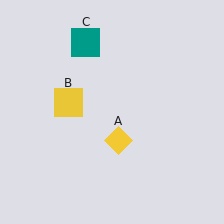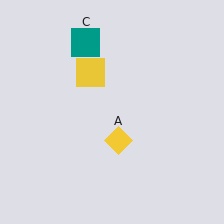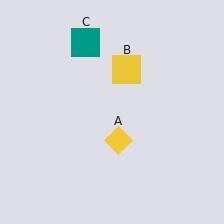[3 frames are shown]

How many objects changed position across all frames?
1 object changed position: yellow square (object B).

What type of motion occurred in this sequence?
The yellow square (object B) rotated clockwise around the center of the scene.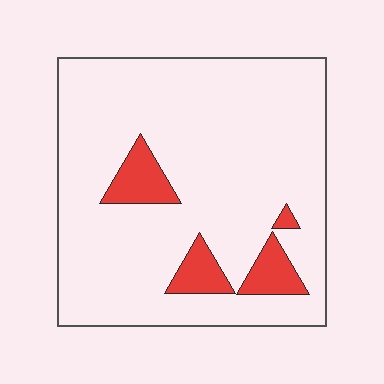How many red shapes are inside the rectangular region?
4.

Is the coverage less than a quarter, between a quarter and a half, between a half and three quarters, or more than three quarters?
Less than a quarter.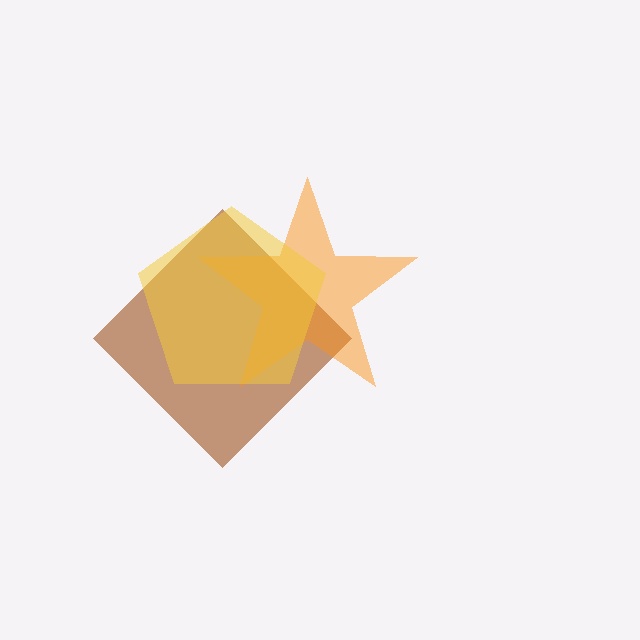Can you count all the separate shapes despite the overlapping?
Yes, there are 3 separate shapes.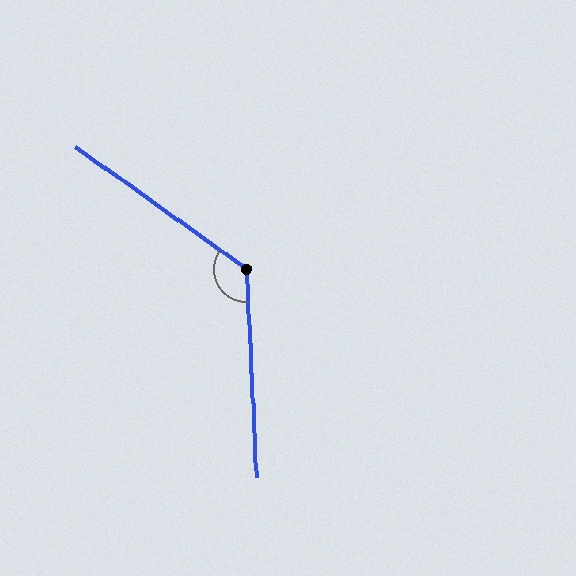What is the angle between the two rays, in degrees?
Approximately 128 degrees.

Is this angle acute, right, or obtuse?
It is obtuse.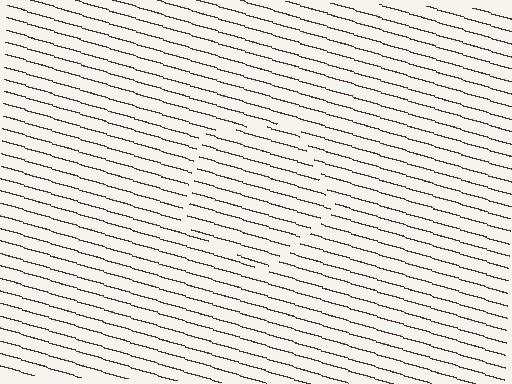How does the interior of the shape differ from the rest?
The interior of the shape contains the same grating, shifted by half a period — the contour is defined by the phase discontinuity where line-ends from the inner and outer gratings abut.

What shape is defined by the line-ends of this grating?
An illusory pentagon. The interior of the shape contains the same grating, shifted by half a period — the contour is defined by the phase discontinuity where line-ends from the inner and outer gratings abut.